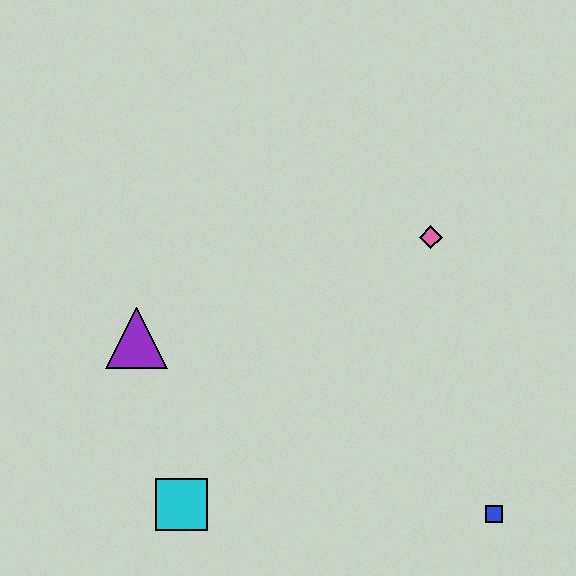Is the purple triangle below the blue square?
No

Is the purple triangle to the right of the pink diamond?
No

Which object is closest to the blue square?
The pink diamond is closest to the blue square.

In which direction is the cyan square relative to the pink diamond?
The cyan square is below the pink diamond.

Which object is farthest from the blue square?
The purple triangle is farthest from the blue square.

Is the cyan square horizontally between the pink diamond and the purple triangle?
Yes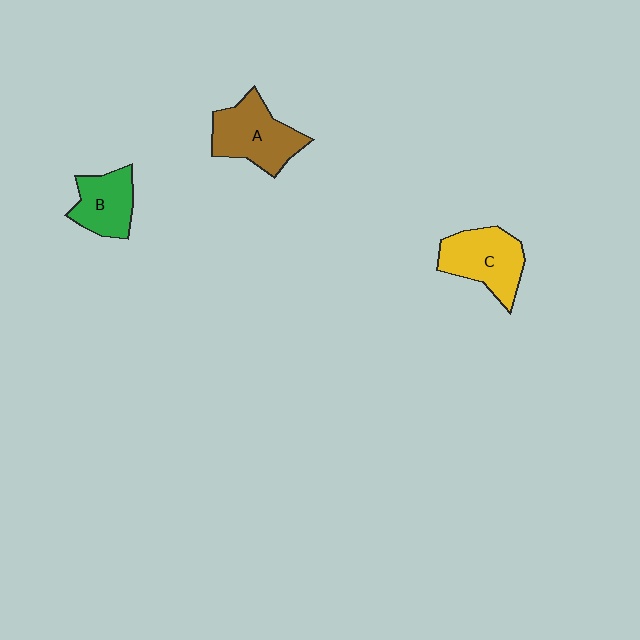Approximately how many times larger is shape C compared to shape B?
Approximately 1.3 times.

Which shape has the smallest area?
Shape B (green).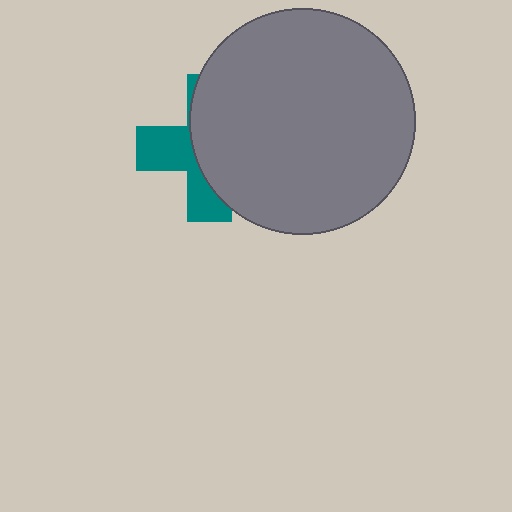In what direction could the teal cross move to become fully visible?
The teal cross could move left. That would shift it out from behind the gray circle entirely.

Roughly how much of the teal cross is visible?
A small part of it is visible (roughly 39%).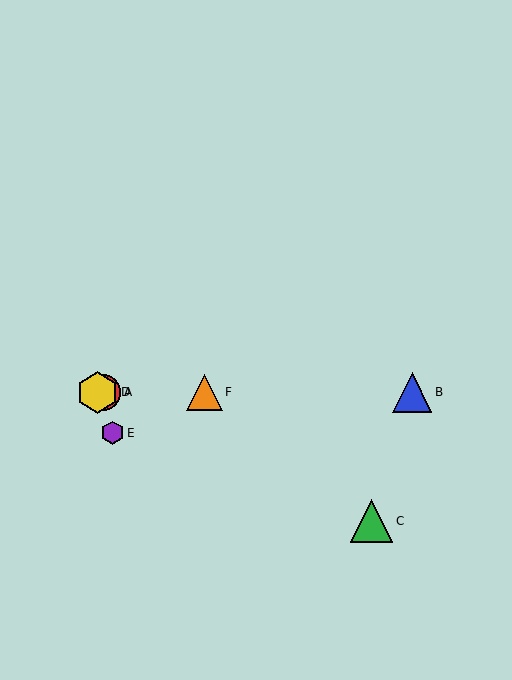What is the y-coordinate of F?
Object F is at y≈392.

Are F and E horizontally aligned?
No, F is at y≈392 and E is at y≈433.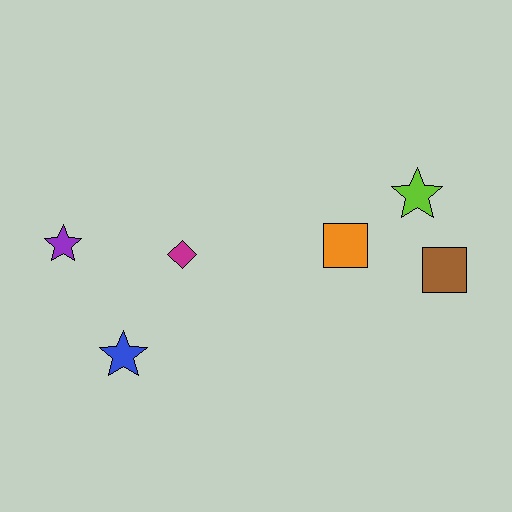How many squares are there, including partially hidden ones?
There are 2 squares.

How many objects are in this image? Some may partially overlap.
There are 6 objects.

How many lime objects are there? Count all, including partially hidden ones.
There is 1 lime object.